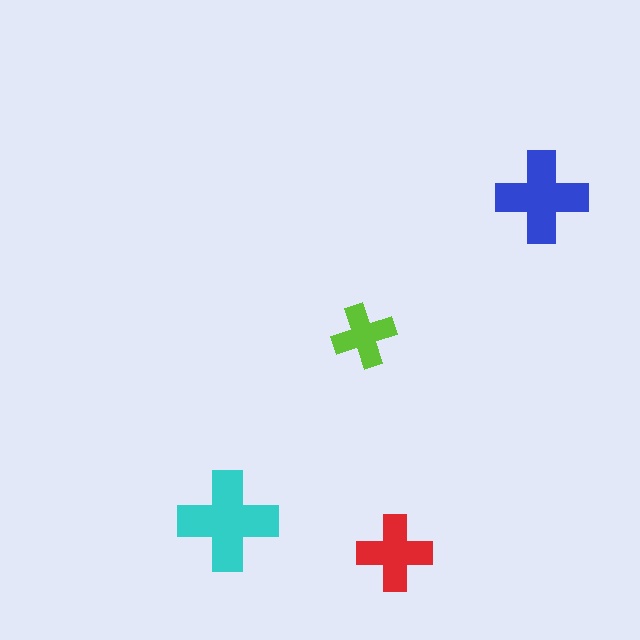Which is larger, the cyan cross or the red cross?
The cyan one.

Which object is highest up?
The blue cross is topmost.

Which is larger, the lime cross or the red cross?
The red one.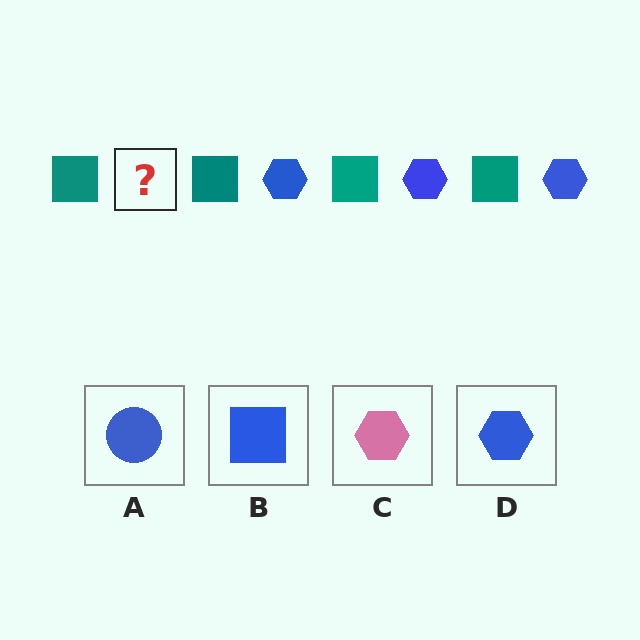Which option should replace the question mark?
Option D.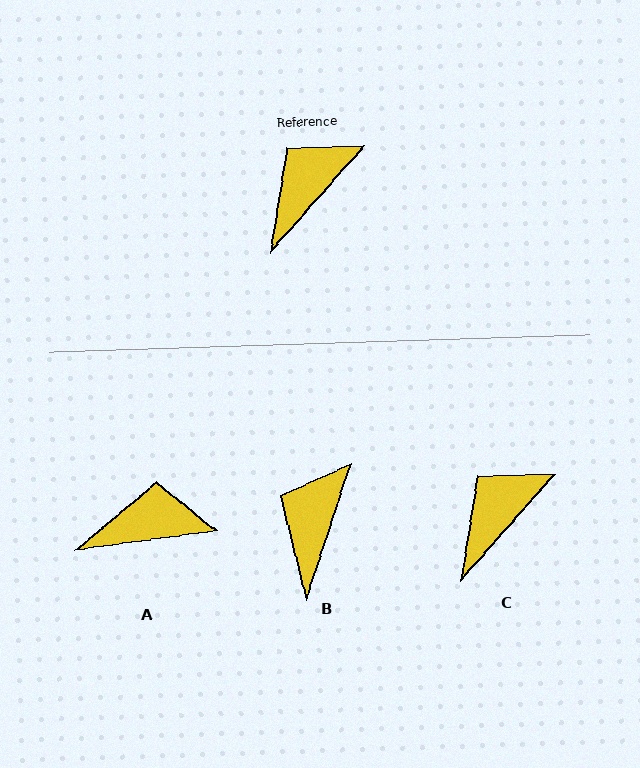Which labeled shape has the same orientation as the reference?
C.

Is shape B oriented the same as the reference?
No, it is off by about 23 degrees.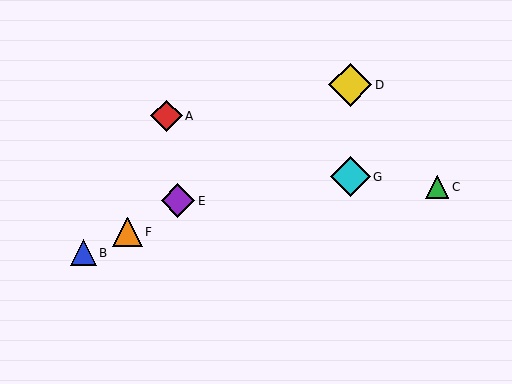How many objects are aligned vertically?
2 objects (D, G) are aligned vertically.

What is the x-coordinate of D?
Object D is at x≈350.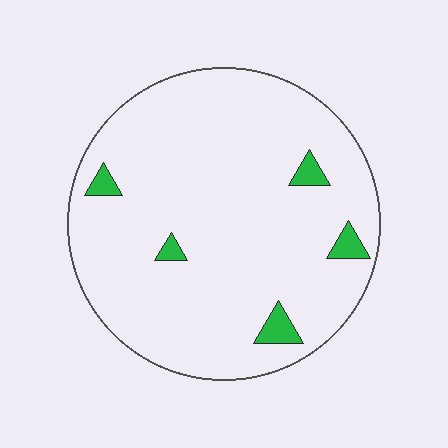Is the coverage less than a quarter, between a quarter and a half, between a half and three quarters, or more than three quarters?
Less than a quarter.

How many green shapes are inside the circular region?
5.